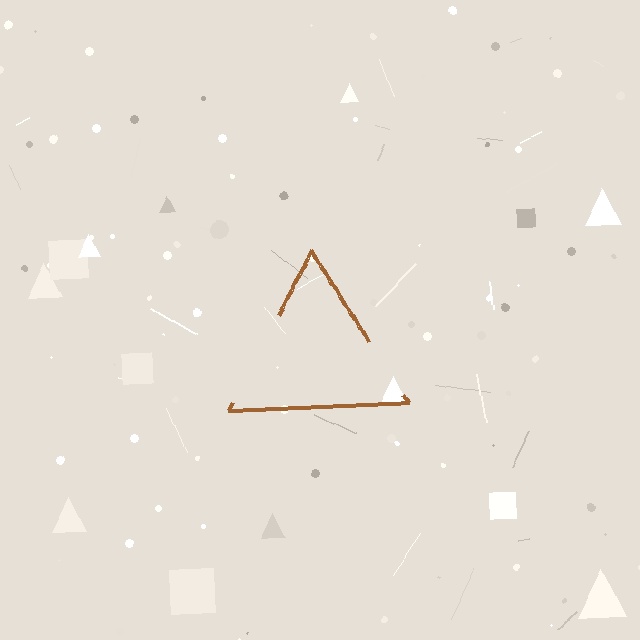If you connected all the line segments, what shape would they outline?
They would outline a triangle.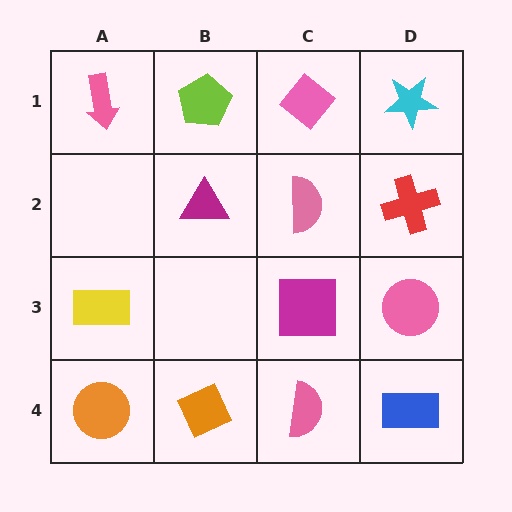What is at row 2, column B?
A magenta triangle.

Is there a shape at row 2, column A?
No, that cell is empty.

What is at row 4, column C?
A pink semicircle.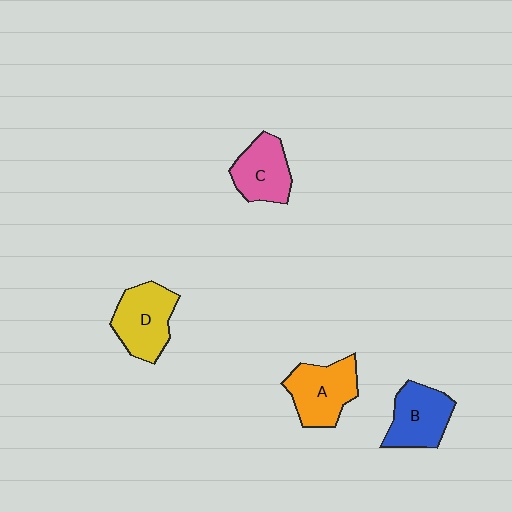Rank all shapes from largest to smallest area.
From largest to smallest: D (yellow), A (orange), B (blue), C (pink).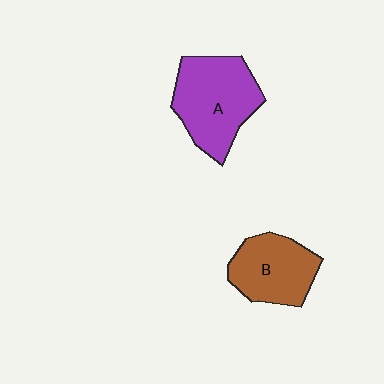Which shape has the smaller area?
Shape B (brown).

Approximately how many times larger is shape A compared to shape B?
Approximately 1.3 times.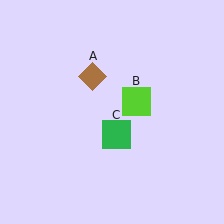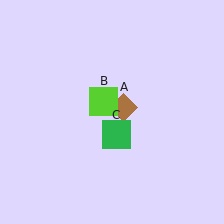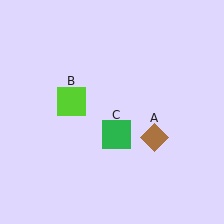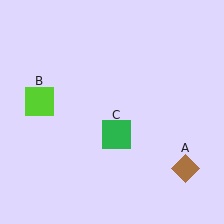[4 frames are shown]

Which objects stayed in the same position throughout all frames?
Green square (object C) remained stationary.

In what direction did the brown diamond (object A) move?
The brown diamond (object A) moved down and to the right.